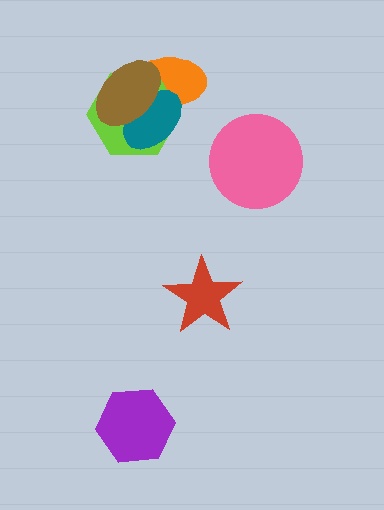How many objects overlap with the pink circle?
0 objects overlap with the pink circle.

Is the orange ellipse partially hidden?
Yes, it is partially covered by another shape.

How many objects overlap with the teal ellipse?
3 objects overlap with the teal ellipse.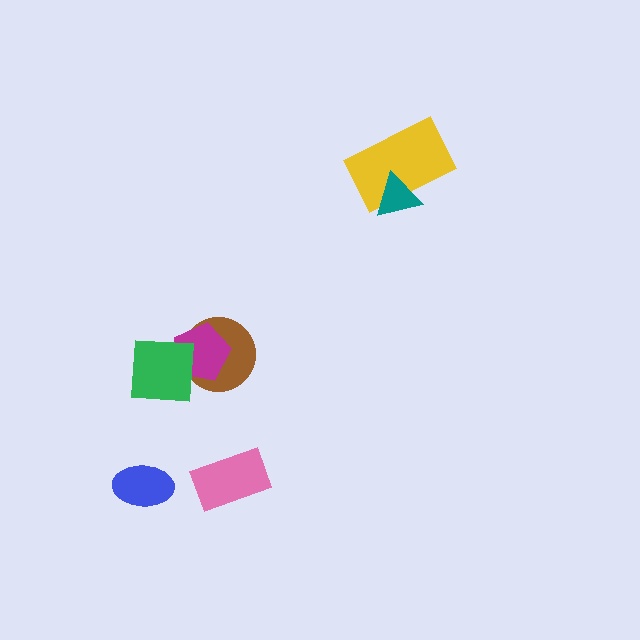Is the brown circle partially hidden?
Yes, it is partially covered by another shape.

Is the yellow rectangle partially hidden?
Yes, it is partially covered by another shape.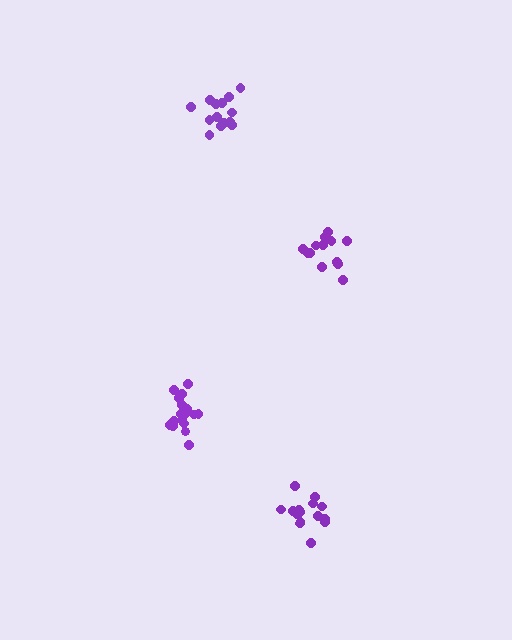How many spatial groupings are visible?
There are 4 spatial groupings.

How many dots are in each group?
Group 1: 14 dots, Group 2: 13 dots, Group 3: 18 dots, Group 4: 15 dots (60 total).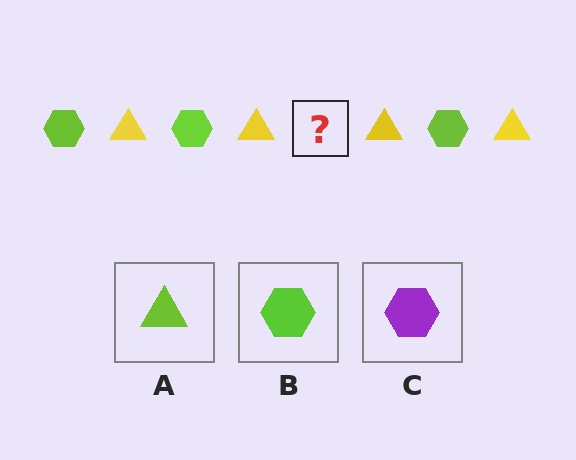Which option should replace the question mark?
Option B.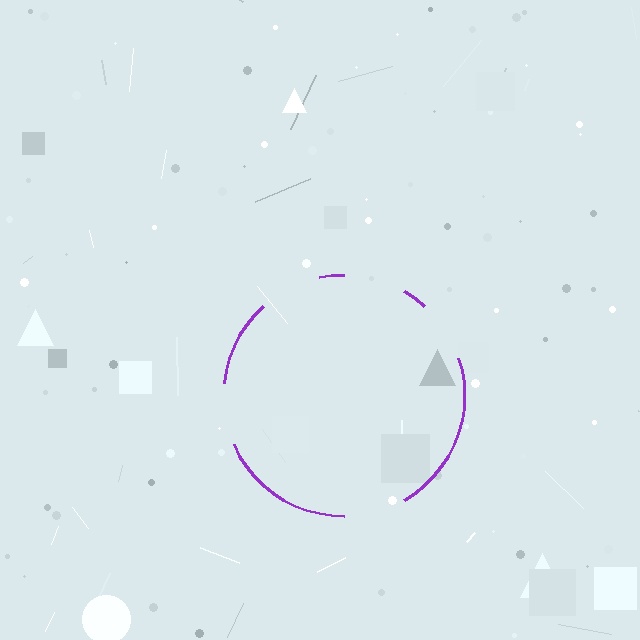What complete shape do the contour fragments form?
The contour fragments form a circle.